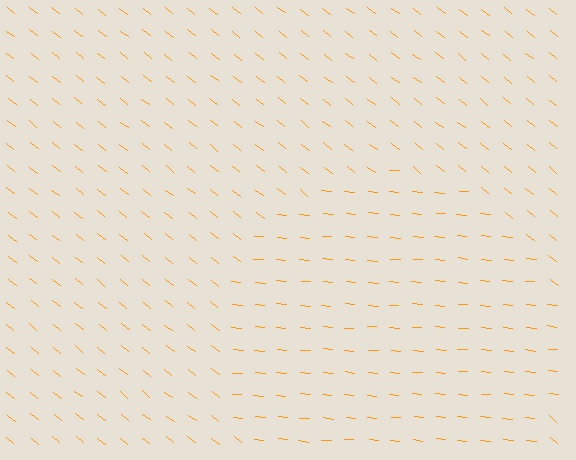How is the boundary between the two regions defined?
The boundary is defined purely by a change in line orientation (approximately 33 degrees difference). All lines are the same color and thickness.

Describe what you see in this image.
The image is filled with small orange line segments. A circle region in the image has lines oriented differently from the surrounding lines, creating a visible texture boundary.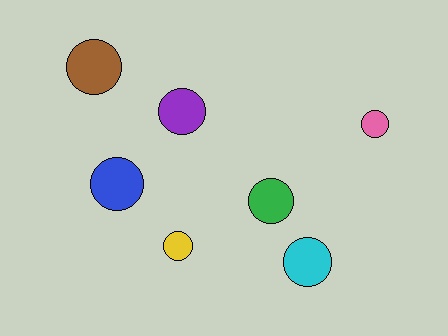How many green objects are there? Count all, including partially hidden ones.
There is 1 green object.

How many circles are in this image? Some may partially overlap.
There are 7 circles.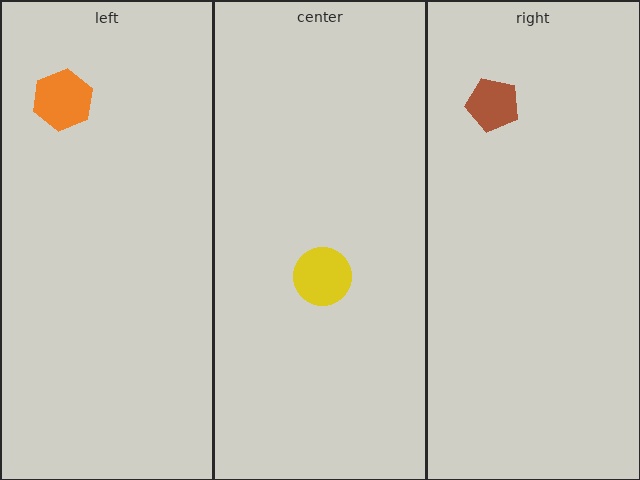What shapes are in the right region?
The brown pentagon.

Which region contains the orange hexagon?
The left region.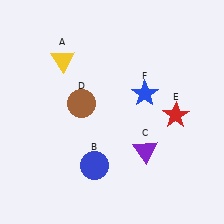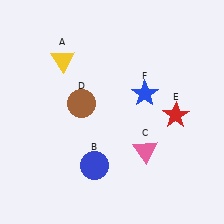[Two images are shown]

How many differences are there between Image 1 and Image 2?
There is 1 difference between the two images.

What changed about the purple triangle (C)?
In Image 1, C is purple. In Image 2, it changed to pink.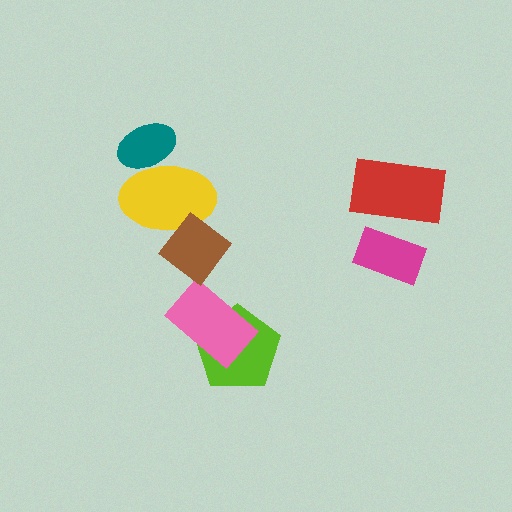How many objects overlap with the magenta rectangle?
1 object overlaps with the magenta rectangle.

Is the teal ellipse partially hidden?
Yes, it is partially covered by another shape.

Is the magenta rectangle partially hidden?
Yes, it is partially covered by another shape.